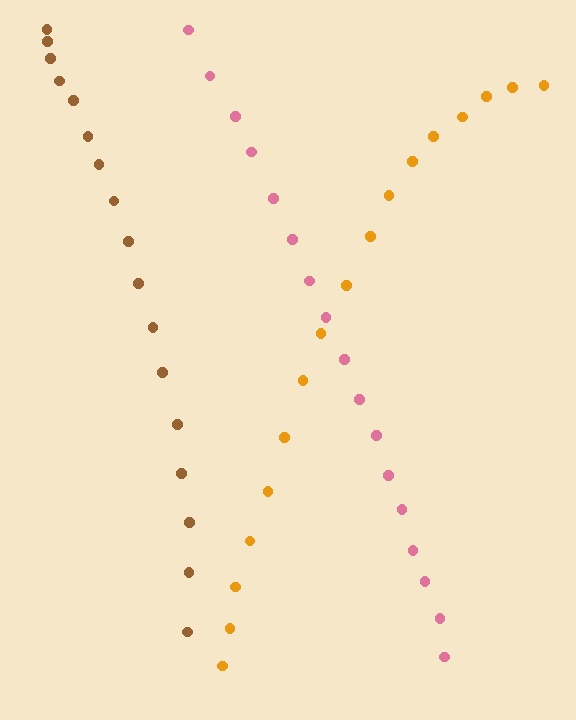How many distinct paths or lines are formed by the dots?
There are 3 distinct paths.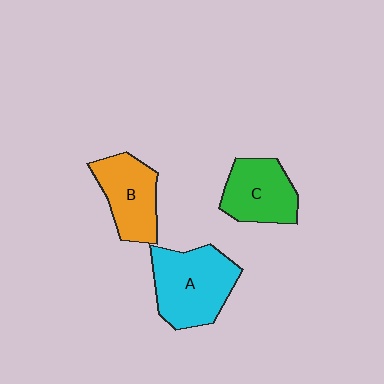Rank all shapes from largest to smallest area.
From largest to smallest: A (cyan), B (orange), C (green).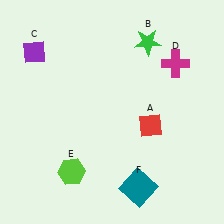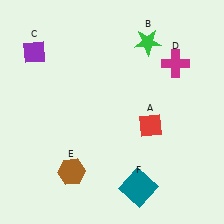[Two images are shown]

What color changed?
The hexagon (E) changed from lime in Image 1 to brown in Image 2.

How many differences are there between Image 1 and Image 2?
There is 1 difference between the two images.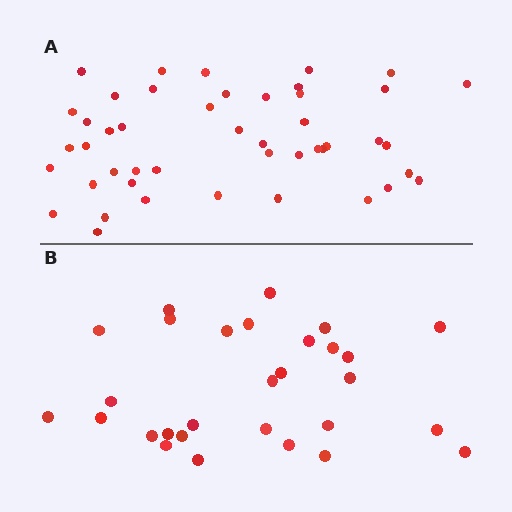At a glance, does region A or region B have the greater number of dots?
Region A (the top region) has more dots.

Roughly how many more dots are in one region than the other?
Region A has approximately 15 more dots than region B.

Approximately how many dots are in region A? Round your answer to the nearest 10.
About 50 dots. (The exact count is 46, which rounds to 50.)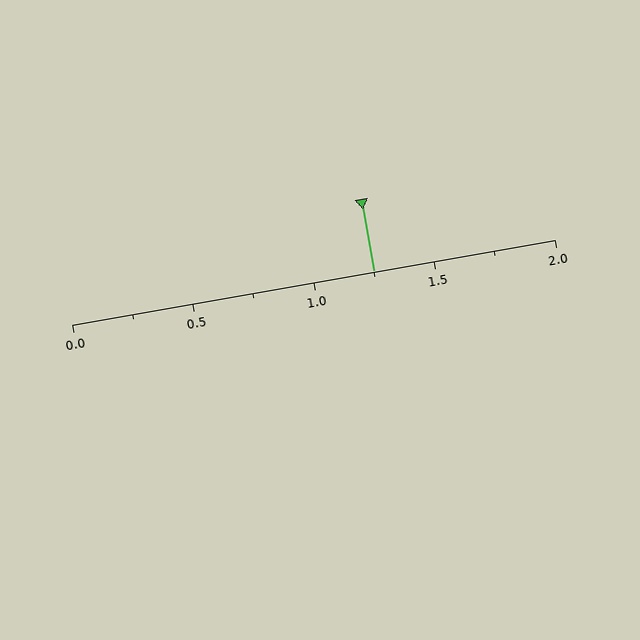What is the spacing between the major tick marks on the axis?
The major ticks are spaced 0.5 apart.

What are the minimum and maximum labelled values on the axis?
The axis runs from 0.0 to 2.0.